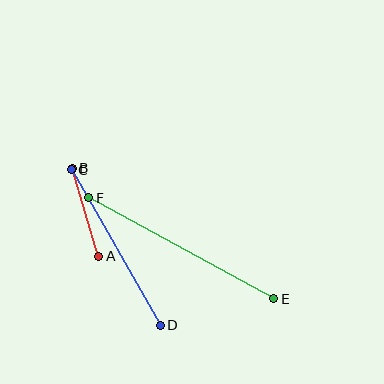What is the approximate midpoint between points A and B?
The midpoint is at approximately (85, 212) pixels.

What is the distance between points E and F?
The distance is approximately 211 pixels.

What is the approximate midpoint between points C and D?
The midpoint is at approximately (116, 247) pixels.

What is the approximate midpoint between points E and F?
The midpoint is at approximately (181, 248) pixels.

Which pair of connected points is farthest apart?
Points E and F are farthest apart.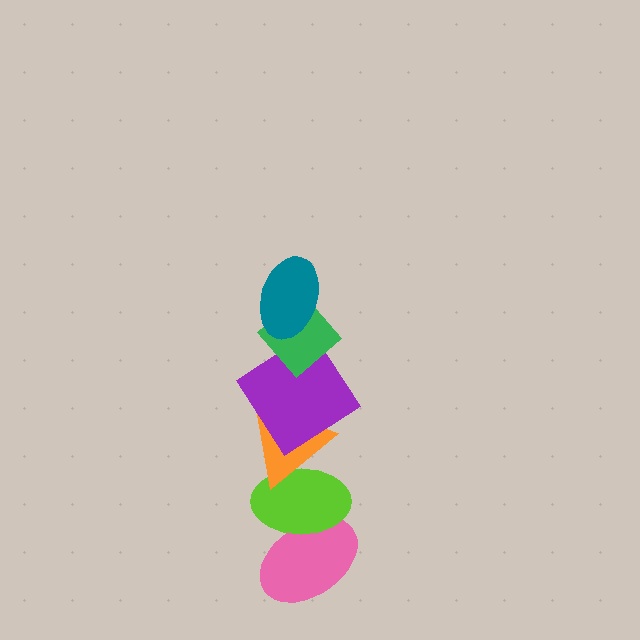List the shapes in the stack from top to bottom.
From top to bottom: the teal ellipse, the green diamond, the purple diamond, the orange triangle, the lime ellipse, the pink ellipse.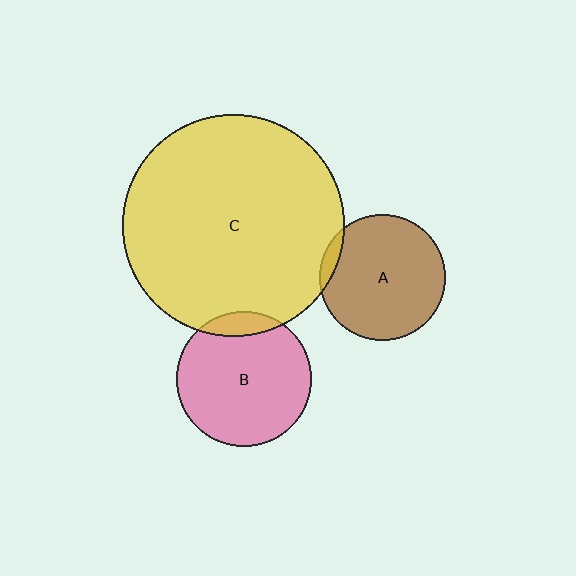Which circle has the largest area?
Circle C (yellow).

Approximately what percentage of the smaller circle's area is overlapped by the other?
Approximately 10%.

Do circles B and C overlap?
Yes.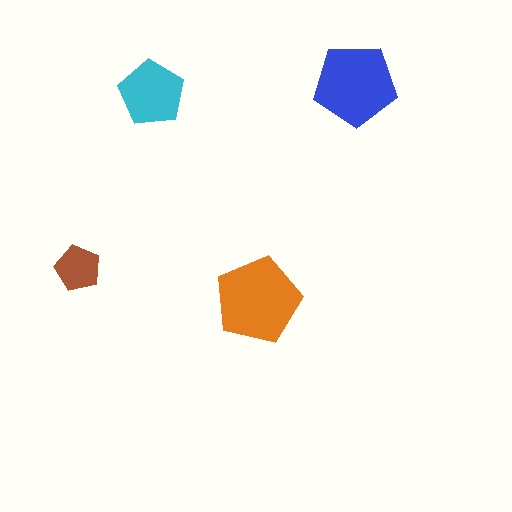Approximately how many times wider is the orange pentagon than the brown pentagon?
About 2 times wider.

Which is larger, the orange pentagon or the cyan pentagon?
The orange one.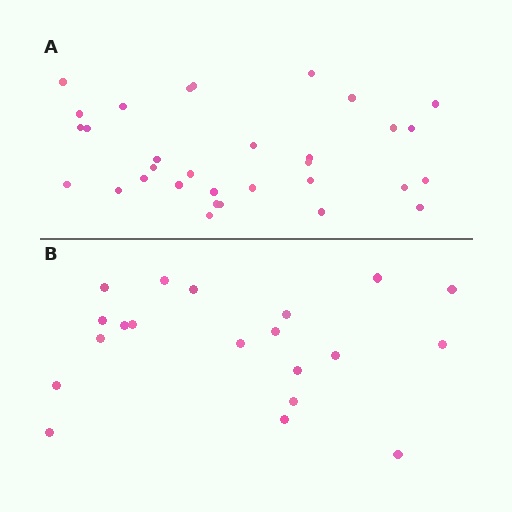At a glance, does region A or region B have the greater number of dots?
Region A (the top region) has more dots.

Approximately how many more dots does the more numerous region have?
Region A has roughly 12 or so more dots than region B.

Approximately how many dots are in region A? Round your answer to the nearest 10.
About 30 dots. (The exact count is 32, which rounds to 30.)